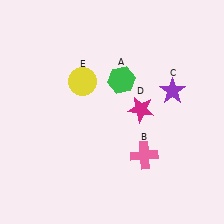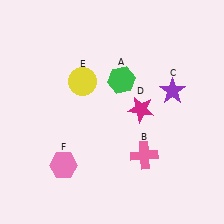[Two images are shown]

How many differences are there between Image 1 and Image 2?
There is 1 difference between the two images.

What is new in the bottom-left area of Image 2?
A pink hexagon (F) was added in the bottom-left area of Image 2.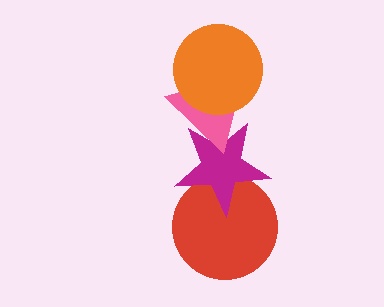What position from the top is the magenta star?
The magenta star is 3rd from the top.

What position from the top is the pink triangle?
The pink triangle is 2nd from the top.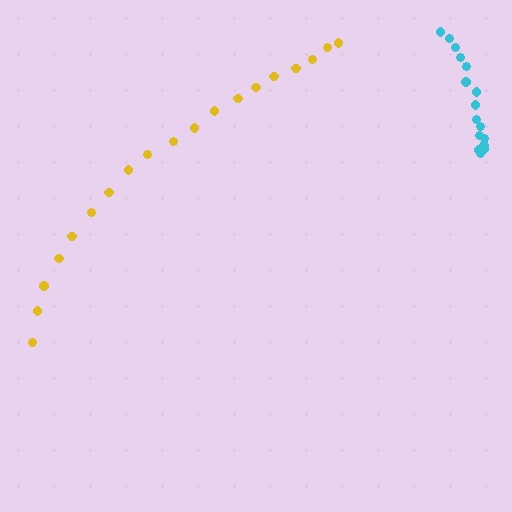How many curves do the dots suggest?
There are 2 distinct paths.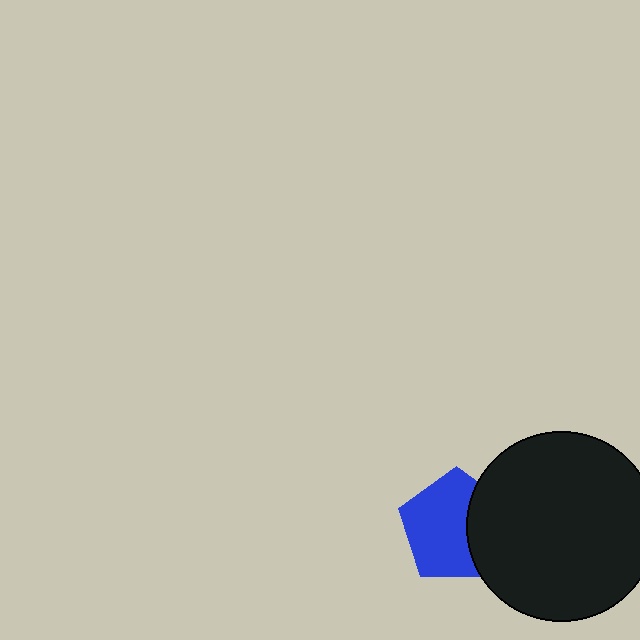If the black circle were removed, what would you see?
You would see the complete blue pentagon.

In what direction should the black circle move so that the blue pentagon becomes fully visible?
The black circle should move right. That is the shortest direction to clear the overlap and leave the blue pentagon fully visible.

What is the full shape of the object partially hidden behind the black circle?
The partially hidden object is a blue pentagon.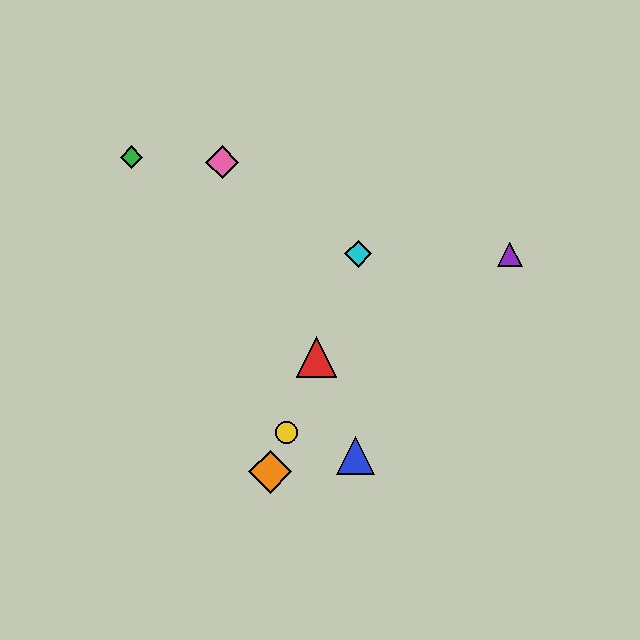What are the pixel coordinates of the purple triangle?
The purple triangle is at (510, 255).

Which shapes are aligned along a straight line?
The red triangle, the yellow circle, the orange diamond, the cyan diamond are aligned along a straight line.